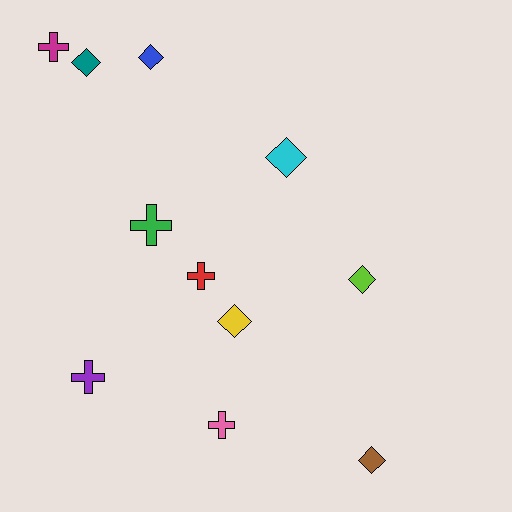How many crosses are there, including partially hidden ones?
There are 5 crosses.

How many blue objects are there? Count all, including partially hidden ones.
There is 1 blue object.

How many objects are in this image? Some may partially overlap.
There are 11 objects.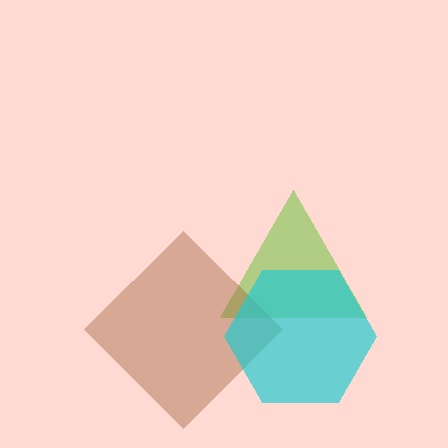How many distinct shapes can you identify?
There are 3 distinct shapes: a lime triangle, a brown diamond, a cyan hexagon.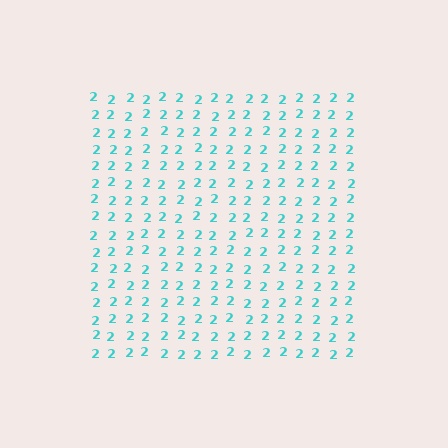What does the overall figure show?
The overall figure shows a square.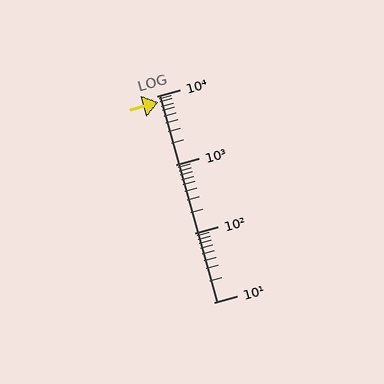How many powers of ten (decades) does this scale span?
The scale spans 3 decades, from 10 to 10000.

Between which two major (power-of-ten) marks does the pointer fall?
The pointer is between 1000 and 10000.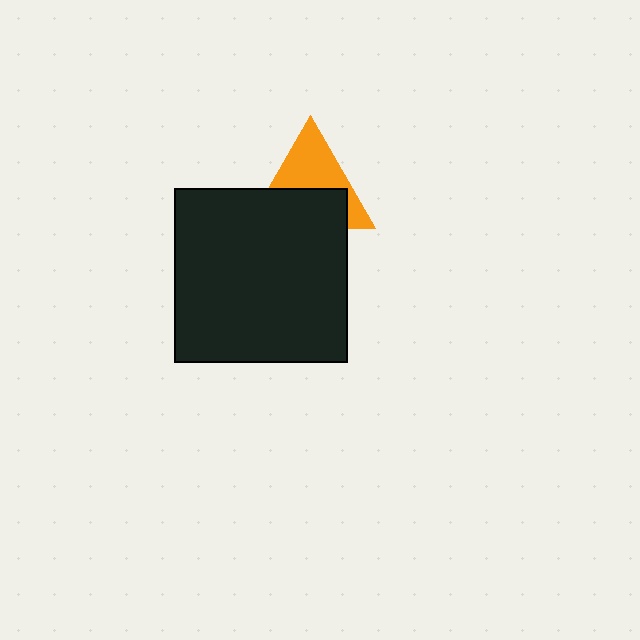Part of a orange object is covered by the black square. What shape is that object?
It is a triangle.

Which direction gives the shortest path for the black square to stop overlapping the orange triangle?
Moving down gives the shortest separation.